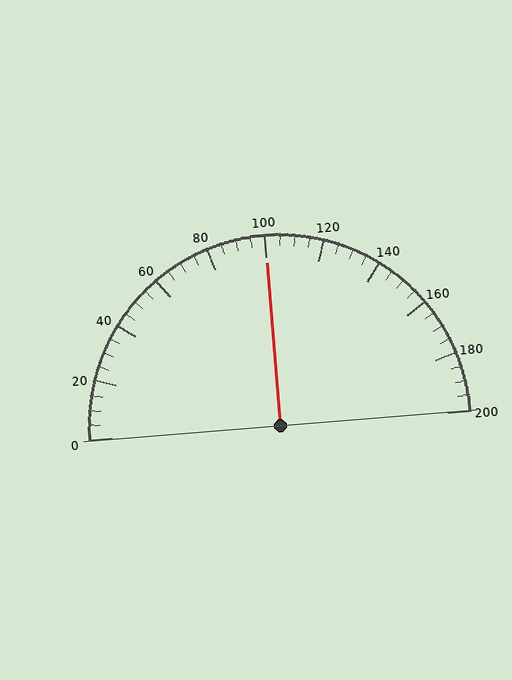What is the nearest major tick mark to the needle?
The nearest major tick mark is 100.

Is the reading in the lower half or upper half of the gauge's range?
The reading is in the upper half of the range (0 to 200).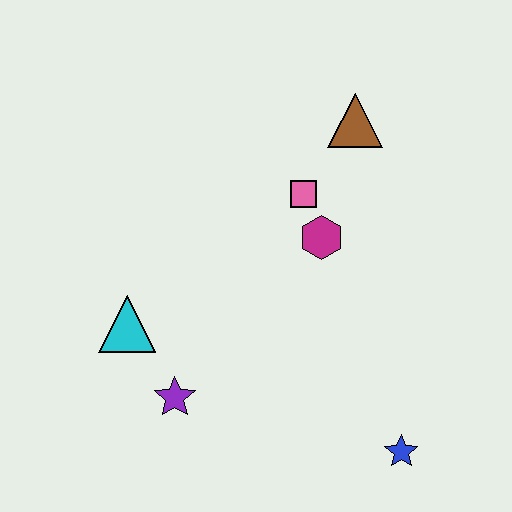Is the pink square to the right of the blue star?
No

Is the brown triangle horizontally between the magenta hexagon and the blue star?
Yes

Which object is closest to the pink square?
The magenta hexagon is closest to the pink square.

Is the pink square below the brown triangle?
Yes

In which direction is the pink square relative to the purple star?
The pink square is above the purple star.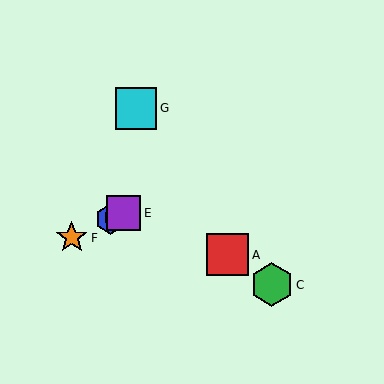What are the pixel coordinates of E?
Object E is at (123, 213).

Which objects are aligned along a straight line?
Objects B, D, E, F are aligned along a straight line.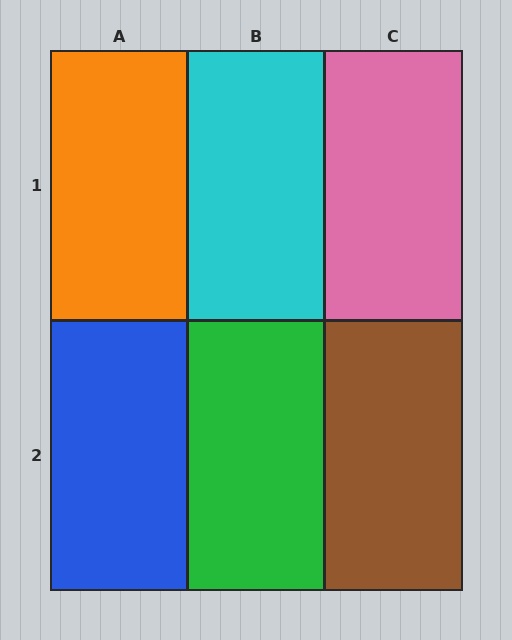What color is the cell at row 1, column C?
Pink.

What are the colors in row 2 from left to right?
Blue, green, brown.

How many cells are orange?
1 cell is orange.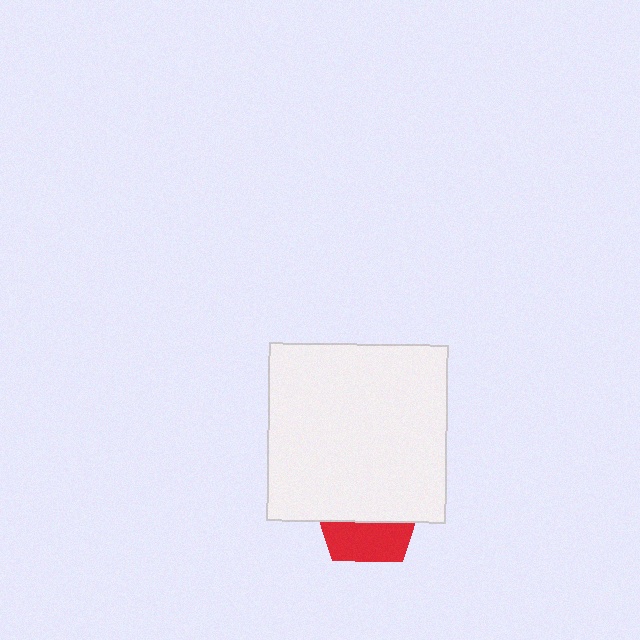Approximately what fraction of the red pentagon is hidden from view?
Roughly 61% of the red pentagon is hidden behind the white square.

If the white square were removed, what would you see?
You would see the complete red pentagon.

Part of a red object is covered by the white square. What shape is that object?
It is a pentagon.